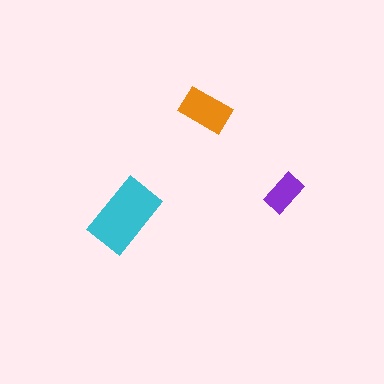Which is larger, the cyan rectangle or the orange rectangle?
The cyan one.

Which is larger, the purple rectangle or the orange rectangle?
The orange one.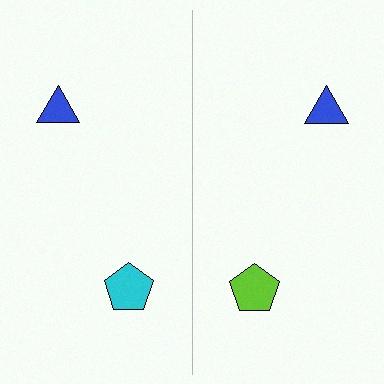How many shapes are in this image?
There are 4 shapes in this image.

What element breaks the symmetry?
The lime pentagon on the right side breaks the symmetry — its mirror counterpart is cyan.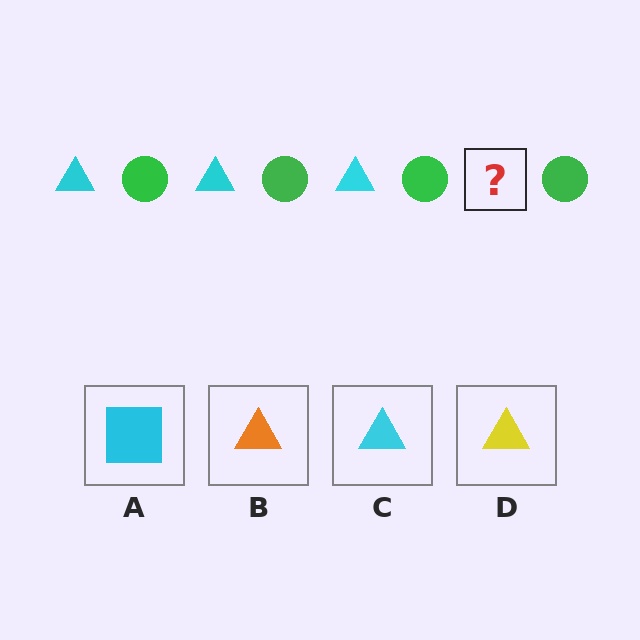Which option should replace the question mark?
Option C.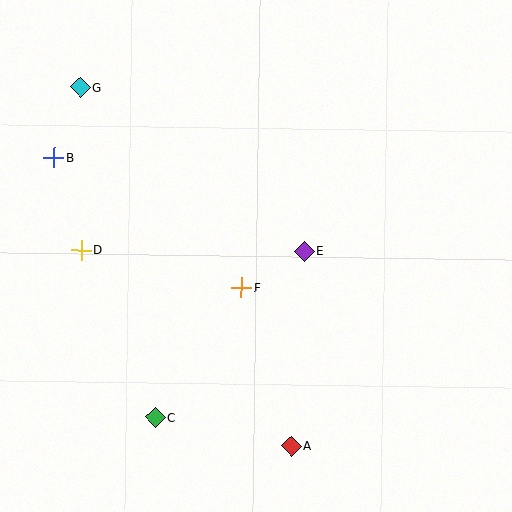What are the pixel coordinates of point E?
Point E is at (304, 251).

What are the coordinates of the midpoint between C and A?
The midpoint between C and A is at (223, 432).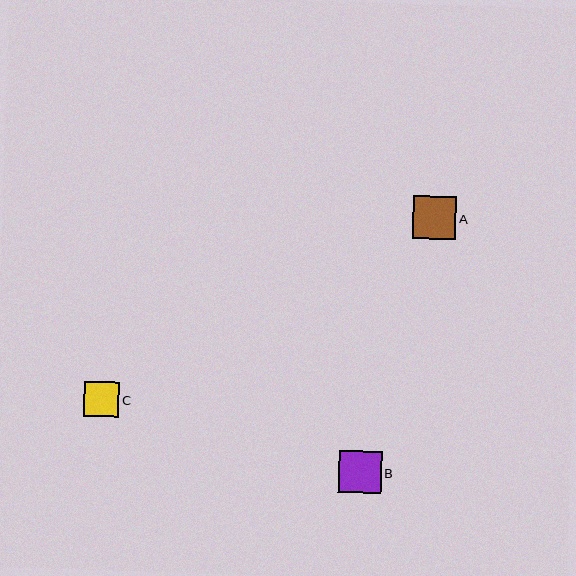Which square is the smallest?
Square C is the smallest with a size of approximately 35 pixels.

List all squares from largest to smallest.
From largest to smallest: A, B, C.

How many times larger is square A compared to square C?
Square A is approximately 1.2 times the size of square C.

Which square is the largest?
Square A is the largest with a size of approximately 43 pixels.